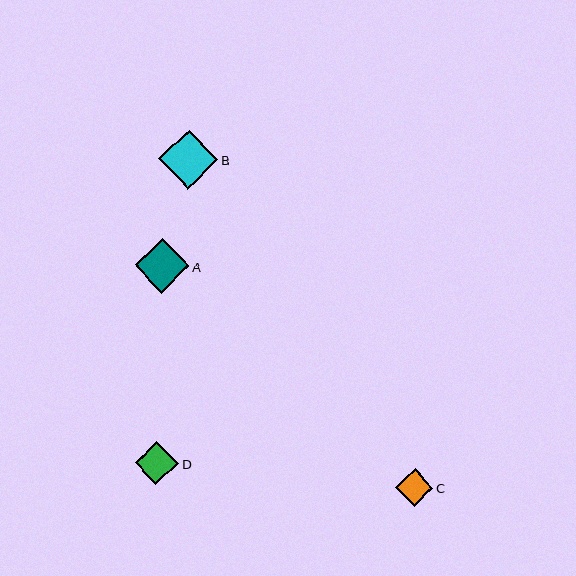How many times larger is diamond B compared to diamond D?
Diamond B is approximately 1.4 times the size of diamond D.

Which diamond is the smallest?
Diamond C is the smallest with a size of approximately 37 pixels.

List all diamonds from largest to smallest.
From largest to smallest: B, A, D, C.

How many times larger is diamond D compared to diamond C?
Diamond D is approximately 1.2 times the size of diamond C.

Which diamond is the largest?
Diamond B is the largest with a size of approximately 59 pixels.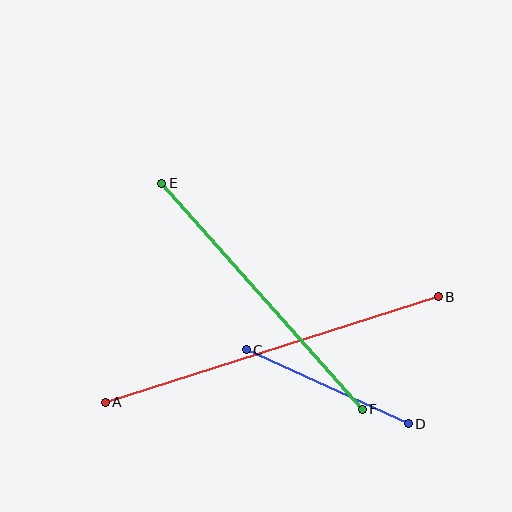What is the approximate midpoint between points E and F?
The midpoint is at approximately (262, 296) pixels.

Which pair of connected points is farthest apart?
Points A and B are farthest apart.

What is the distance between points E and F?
The distance is approximately 302 pixels.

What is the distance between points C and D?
The distance is approximately 178 pixels.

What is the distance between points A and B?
The distance is approximately 350 pixels.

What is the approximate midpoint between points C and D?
The midpoint is at approximately (327, 387) pixels.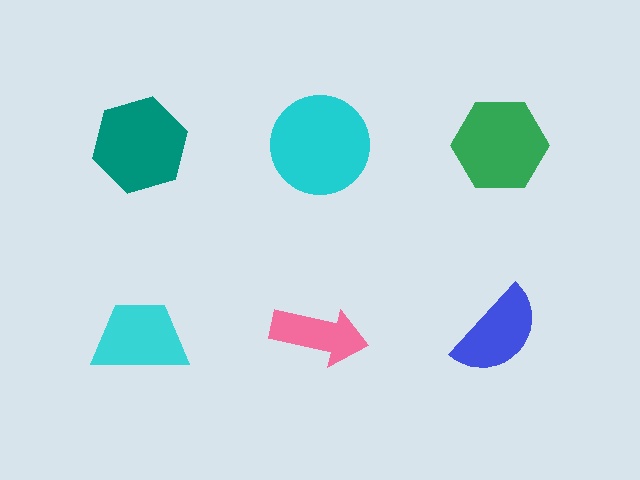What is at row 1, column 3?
A green hexagon.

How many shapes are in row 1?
3 shapes.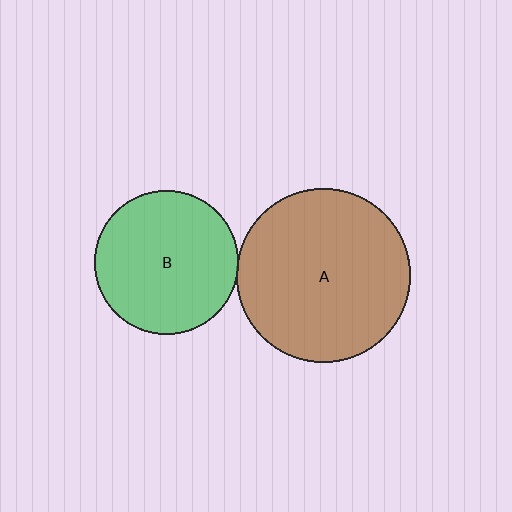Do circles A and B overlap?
Yes.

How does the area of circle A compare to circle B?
Approximately 1.5 times.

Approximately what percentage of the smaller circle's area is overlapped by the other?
Approximately 5%.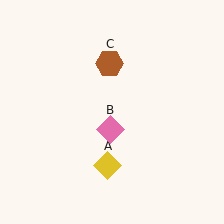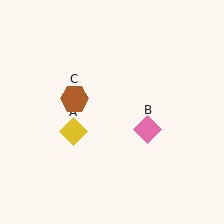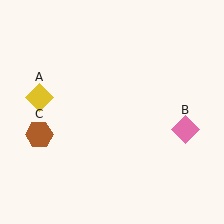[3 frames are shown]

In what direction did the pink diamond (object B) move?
The pink diamond (object B) moved right.